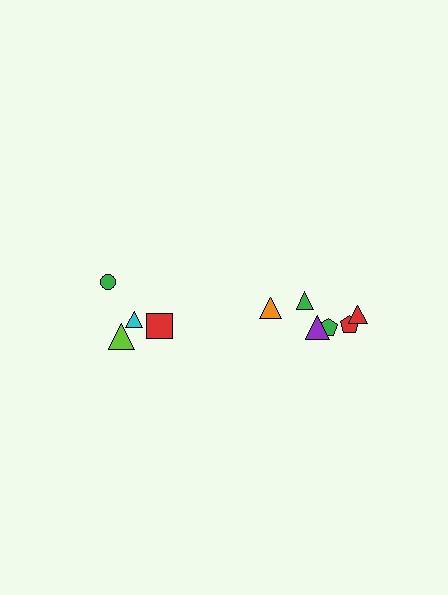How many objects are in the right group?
There are 6 objects.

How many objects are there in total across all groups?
There are 10 objects.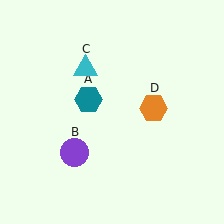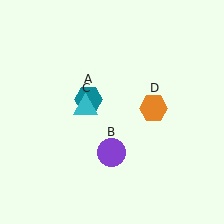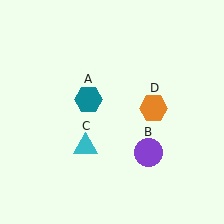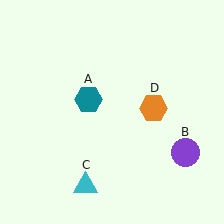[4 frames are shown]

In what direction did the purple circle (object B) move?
The purple circle (object B) moved right.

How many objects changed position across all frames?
2 objects changed position: purple circle (object B), cyan triangle (object C).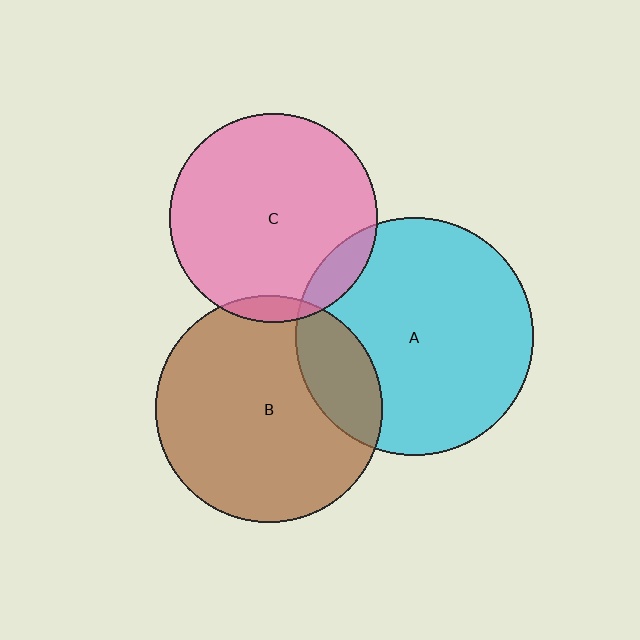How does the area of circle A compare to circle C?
Approximately 1.3 times.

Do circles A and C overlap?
Yes.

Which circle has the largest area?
Circle A (cyan).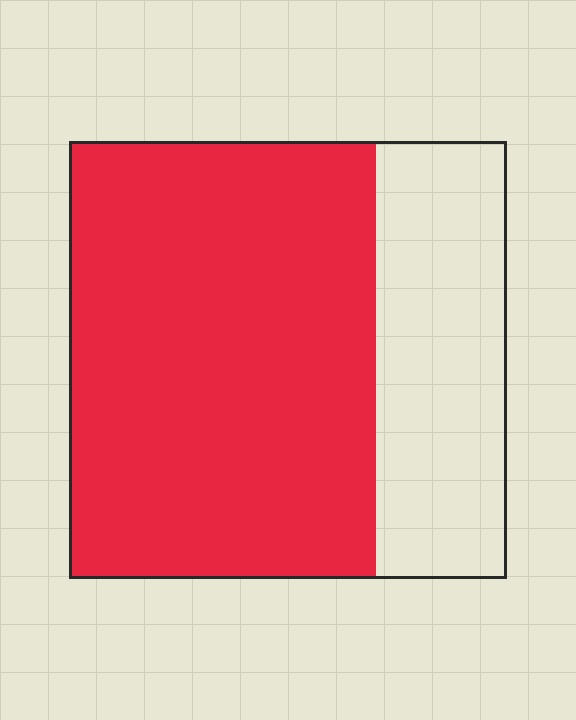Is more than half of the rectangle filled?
Yes.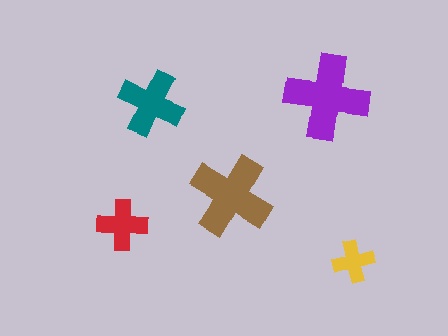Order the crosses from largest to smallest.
the purple one, the brown one, the teal one, the red one, the yellow one.